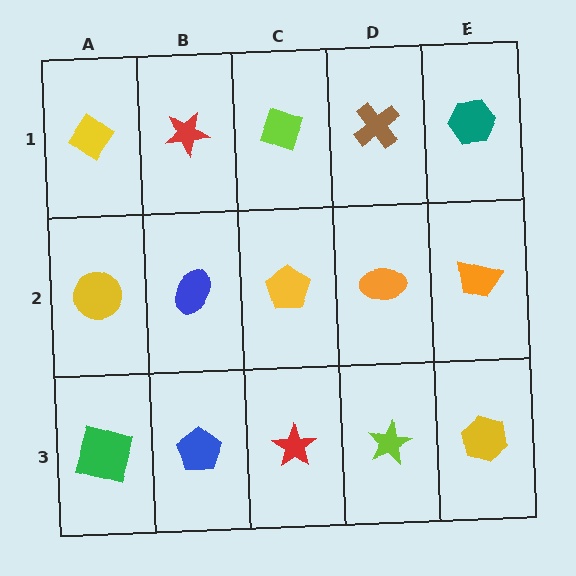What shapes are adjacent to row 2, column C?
A lime diamond (row 1, column C), a red star (row 3, column C), a blue ellipse (row 2, column B), an orange ellipse (row 2, column D).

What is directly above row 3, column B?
A blue ellipse.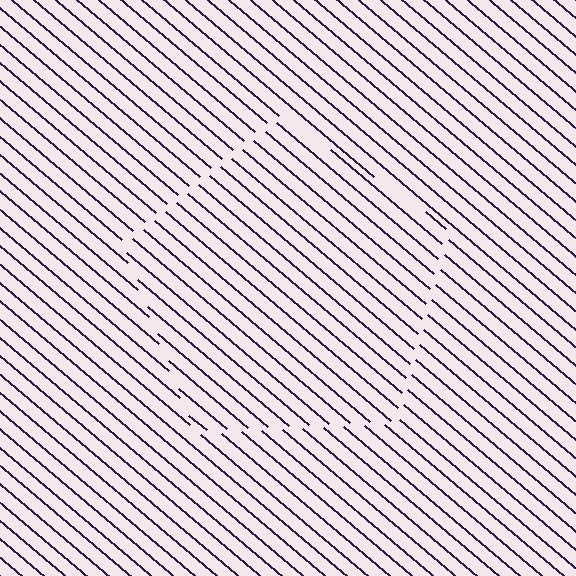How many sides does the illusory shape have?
5 sides — the line-ends trace a pentagon.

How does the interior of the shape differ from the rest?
The interior of the shape contains the same grating, shifted by half a period — the contour is defined by the phase discontinuity where line-ends from the inner and outer gratings abut.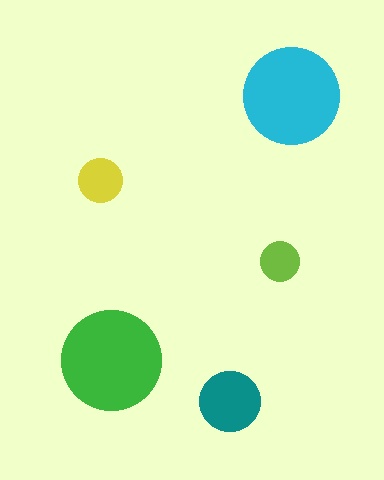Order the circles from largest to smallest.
the green one, the cyan one, the teal one, the yellow one, the lime one.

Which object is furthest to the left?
The yellow circle is leftmost.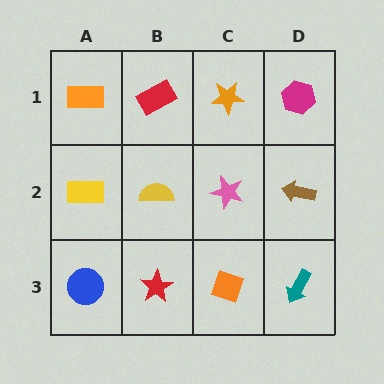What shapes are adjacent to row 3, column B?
A yellow semicircle (row 2, column B), a blue circle (row 3, column A), an orange diamond (row 3, column C).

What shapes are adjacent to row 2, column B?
A red rectangle (row 1, column B), a red star (row 3, column B), a yellow rectangle (row 2, column A), a pink star (row 2, column C).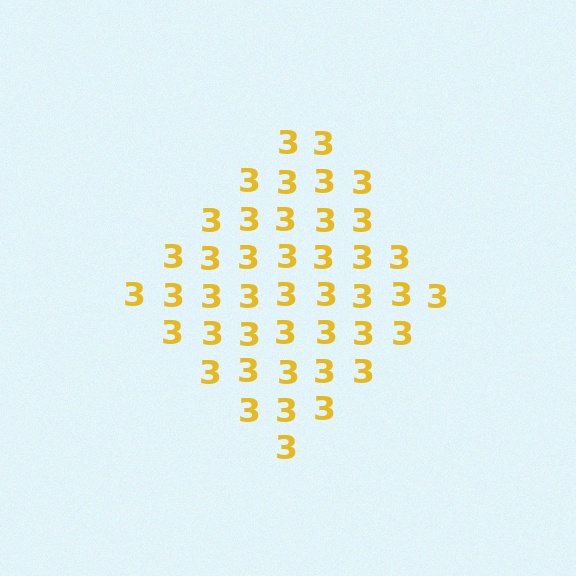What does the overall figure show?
The overall figure shows a diamond.